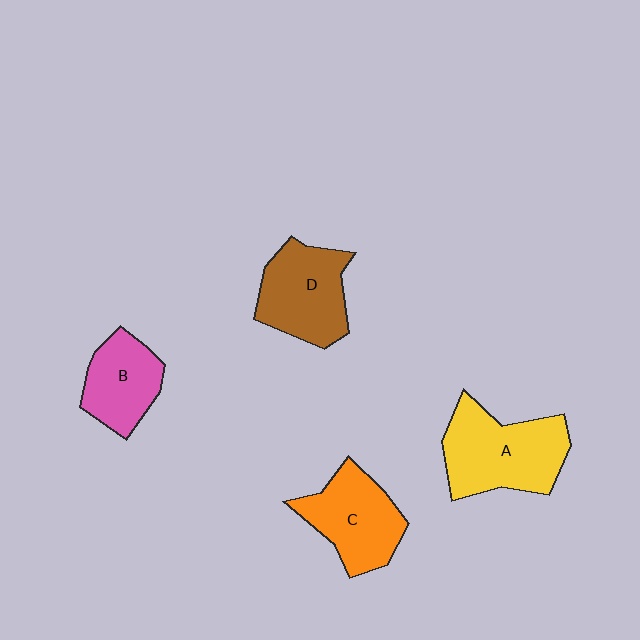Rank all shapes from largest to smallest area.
From largest to smallest: A (yellow), D (brown), C (orange), B (pink).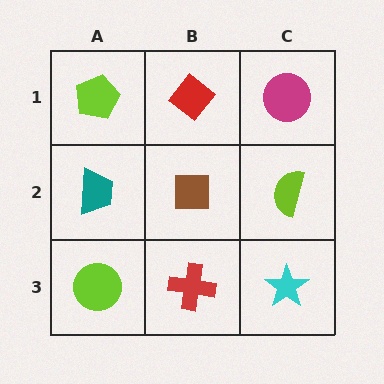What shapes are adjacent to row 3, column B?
A brown square (row 2, column B), a lime circle (row 3, column A), a cyan star (row 3, column C).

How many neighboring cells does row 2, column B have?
4.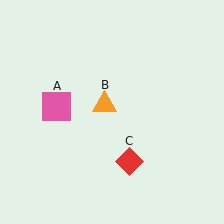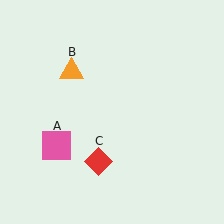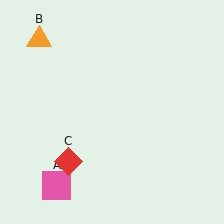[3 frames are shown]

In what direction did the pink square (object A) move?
The pink square (object A) moved down.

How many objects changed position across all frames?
3 objects changed position: pink square (object A), orange triangle (object B), red diamond (object C).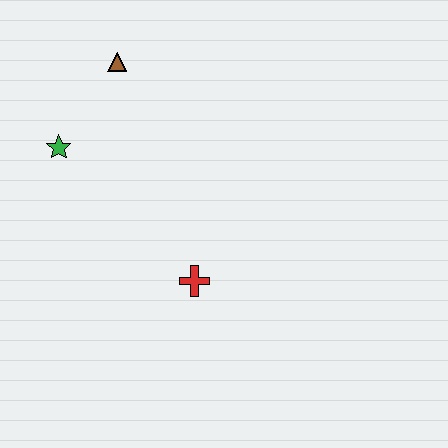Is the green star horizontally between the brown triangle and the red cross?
No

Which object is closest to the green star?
The brown triangle is closest to the green star.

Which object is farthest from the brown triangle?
The red cross is farthest from the brown triangle.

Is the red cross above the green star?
No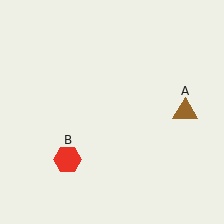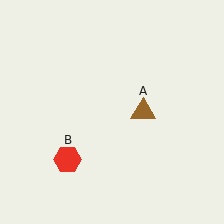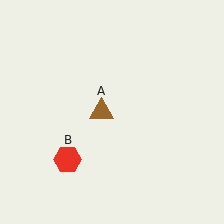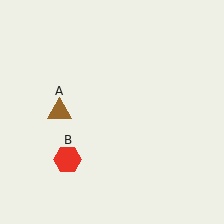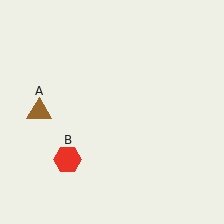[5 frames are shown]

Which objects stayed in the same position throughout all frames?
Red hexagon (object B) remained stationary.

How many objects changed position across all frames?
1 object changed position: brown triangle (object A).